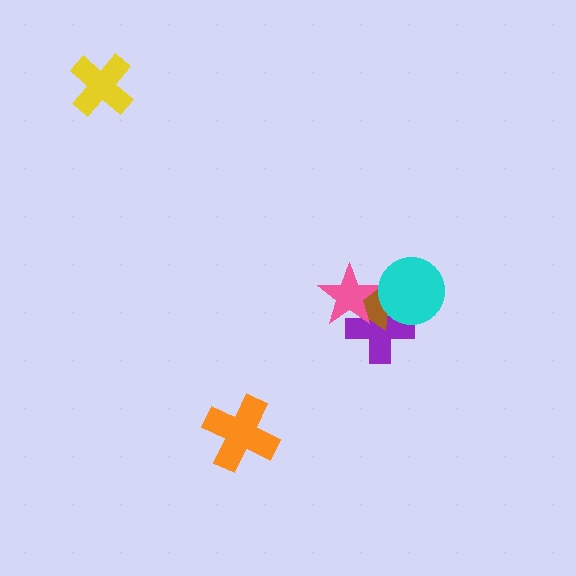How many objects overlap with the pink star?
2 objects overlap with the pink star.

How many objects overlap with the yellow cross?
0 objects overlap with the yellow cross.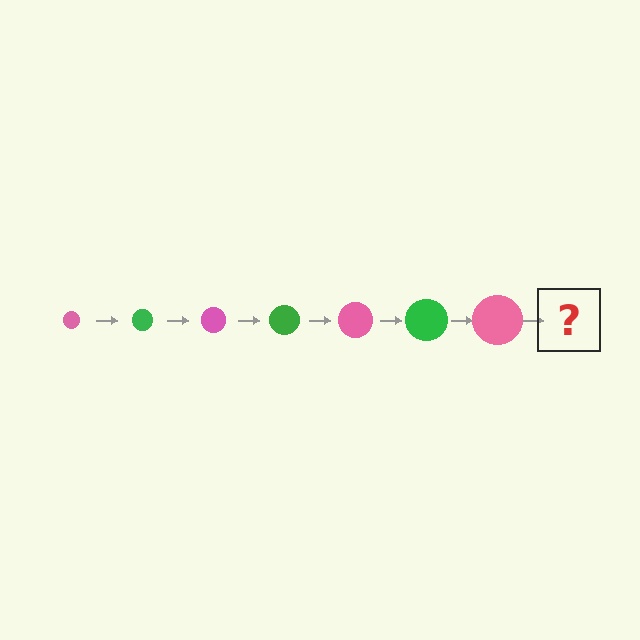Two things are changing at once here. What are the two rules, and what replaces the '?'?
The two rules are that the circle grows larger each step and the color cycles through pink and green. The '?' should be a green circle, larger than the previous one.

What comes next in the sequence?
The next element should be a green circle, larger than the previous one.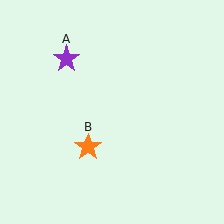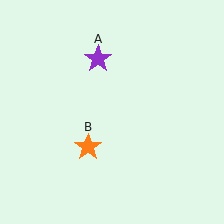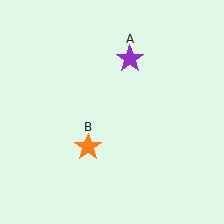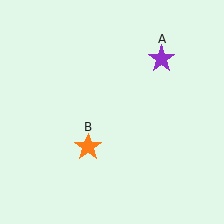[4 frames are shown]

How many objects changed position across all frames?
1 object changed position: purple star (object A).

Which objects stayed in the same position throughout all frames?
Orange star (object B) remained stationary.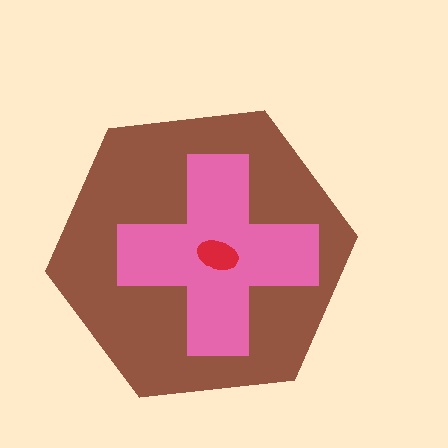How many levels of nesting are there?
3.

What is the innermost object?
The red ellipse.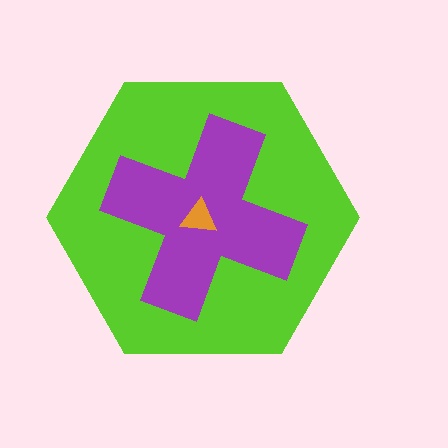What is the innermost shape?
The orange triangle.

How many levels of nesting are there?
3.